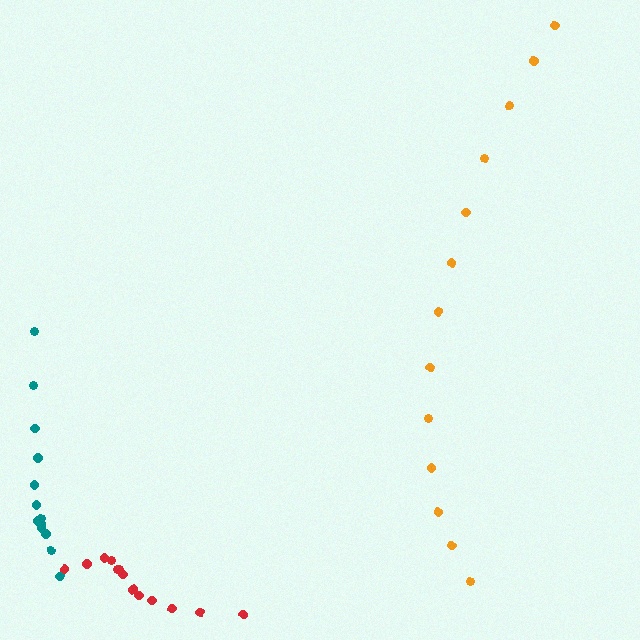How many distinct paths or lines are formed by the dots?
There are 3 distinct paths.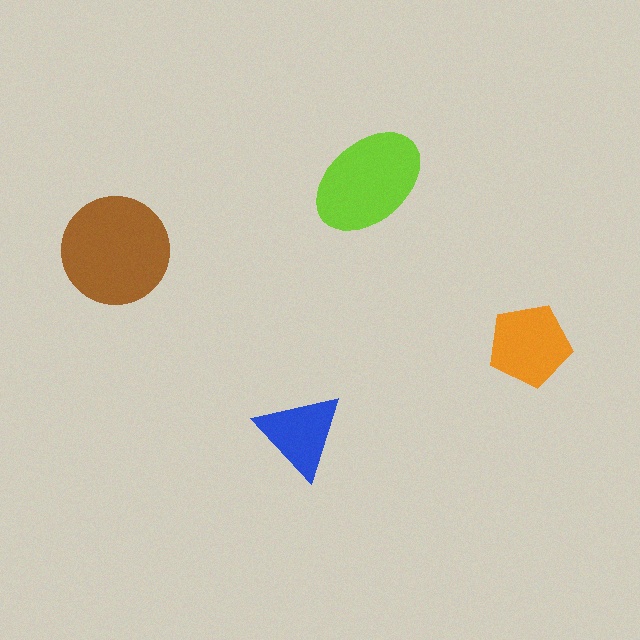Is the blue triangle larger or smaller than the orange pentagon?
Smaller.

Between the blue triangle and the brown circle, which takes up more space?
The brown circle.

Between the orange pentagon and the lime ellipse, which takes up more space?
The lime ellipse.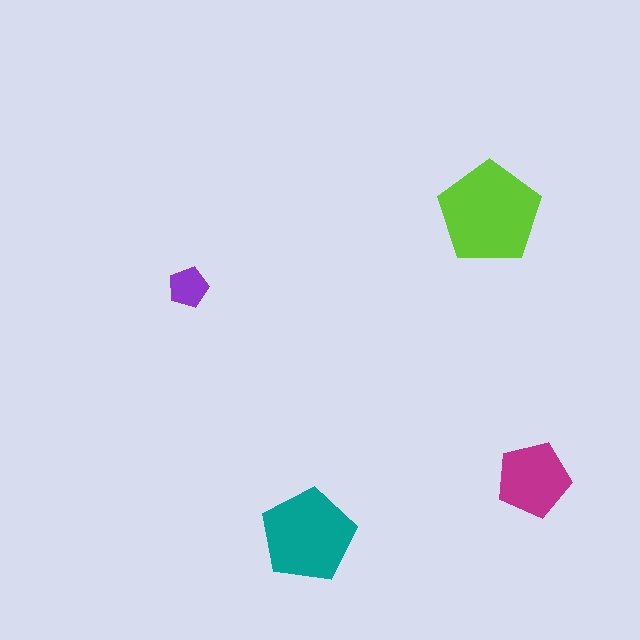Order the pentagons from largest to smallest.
the lime one, the teal one, the magenta one, the purple one.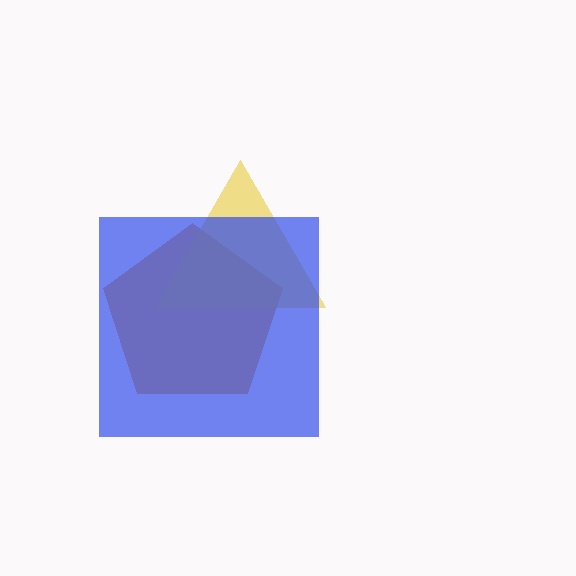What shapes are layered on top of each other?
The layered shapes are: an orange pentagon, a yellow triangle, a blue square.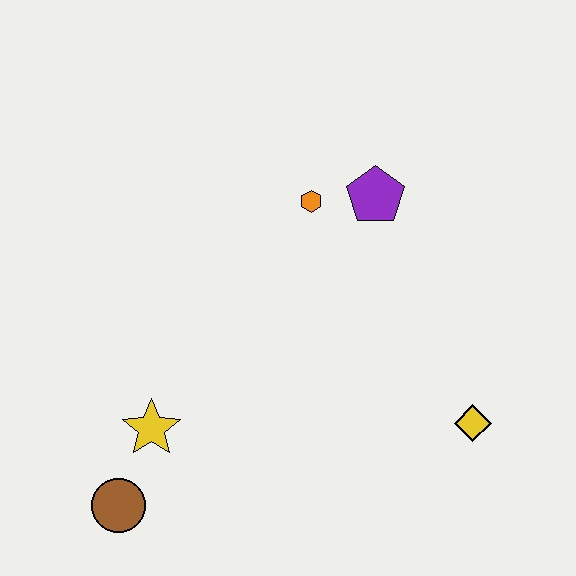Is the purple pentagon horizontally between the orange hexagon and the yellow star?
No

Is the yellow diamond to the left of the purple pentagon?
No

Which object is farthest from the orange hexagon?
The brown circle is farthest from the orange hexagon.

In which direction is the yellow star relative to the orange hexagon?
The yellow star is below the orange hexagon.